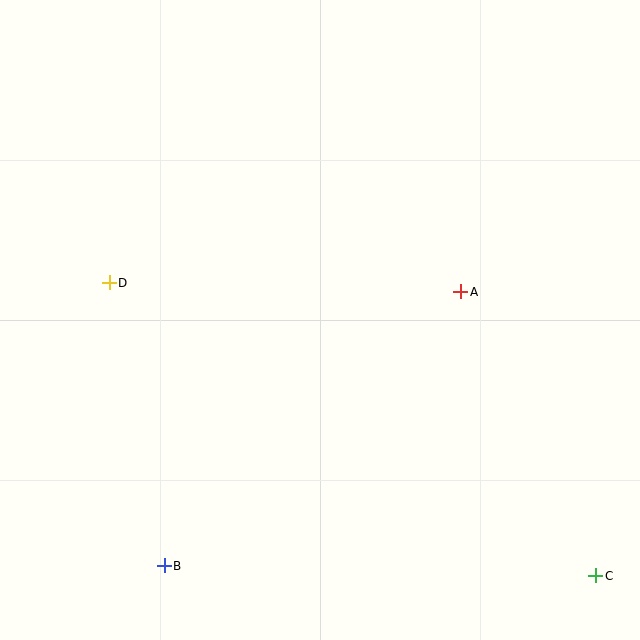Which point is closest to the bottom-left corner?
Point B is closest to the bottom-left corner.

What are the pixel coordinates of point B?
Point B is at (164, 566).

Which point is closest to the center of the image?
Point A at (461, 292) is closest to the center.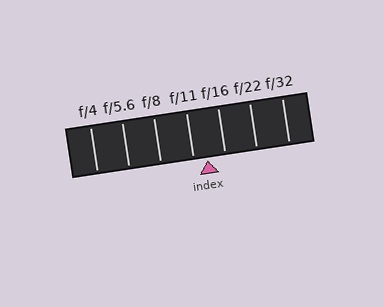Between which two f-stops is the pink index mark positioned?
The index mark is between f/11 and f/16.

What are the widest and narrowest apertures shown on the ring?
The widest aperture shown is f/4 and the narrowest is f/32.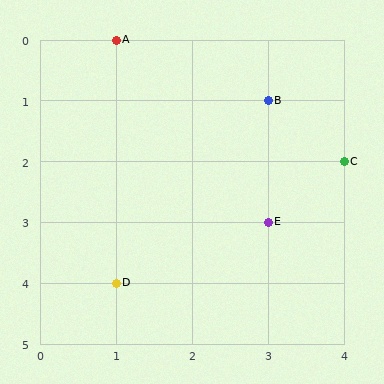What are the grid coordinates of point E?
Point E is at grid coordinates (3, 3).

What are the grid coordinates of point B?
Point B is at grid coordinates (3, 1).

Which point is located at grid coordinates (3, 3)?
Point E is at (3, 3).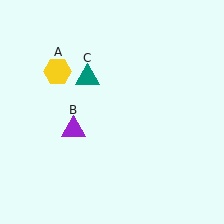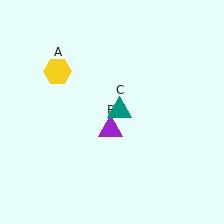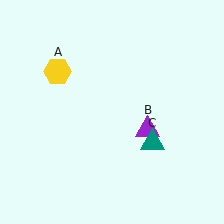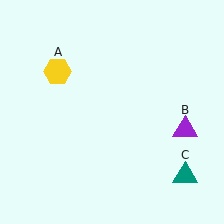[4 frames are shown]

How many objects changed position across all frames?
2 objects changed position: purple triangle (object B), teal triangle (object C).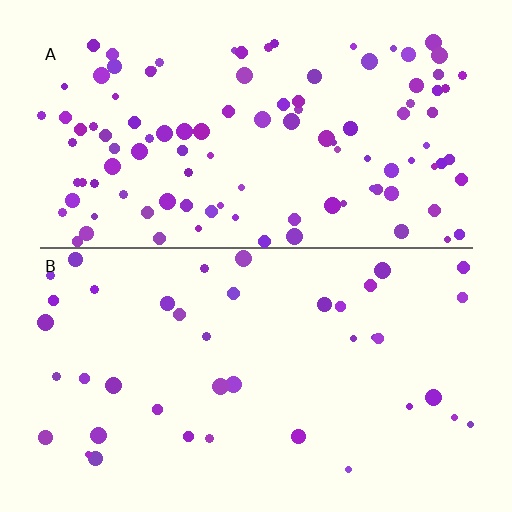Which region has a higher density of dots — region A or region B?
A (the top).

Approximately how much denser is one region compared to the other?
Approximately 2.7× — region A over region B.